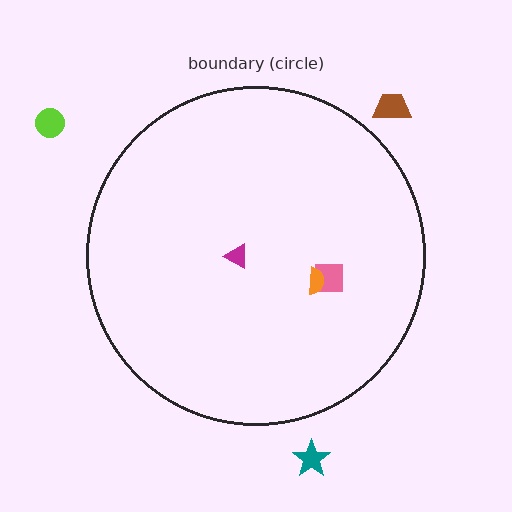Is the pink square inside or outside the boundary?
Inside.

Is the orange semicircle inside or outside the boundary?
Inside.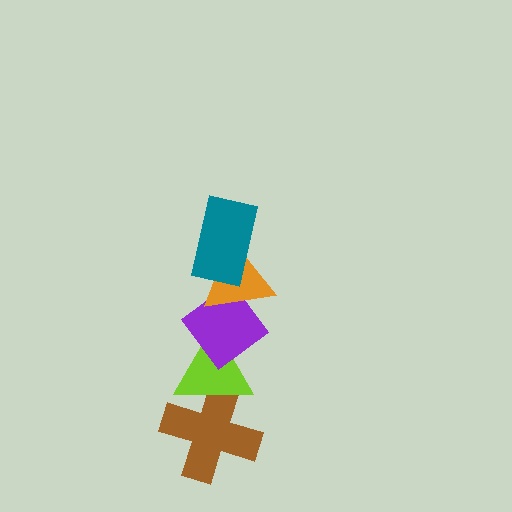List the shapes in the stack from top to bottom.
From top to bottom: the teal rectangle, the orange triangle, the purple diamond, the lime triangle, the brown cross.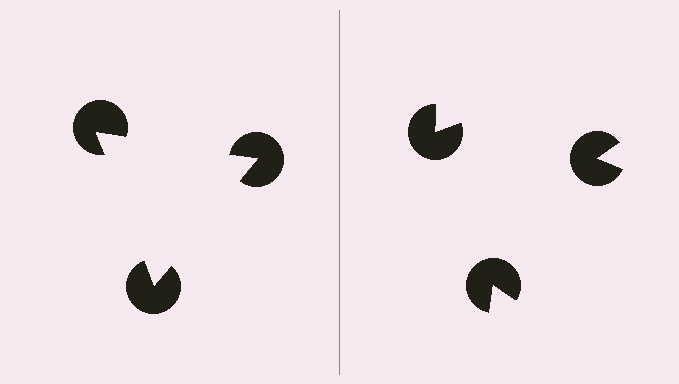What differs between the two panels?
The pac-man discs are positioned identically on both sides; only the wedge orientations differ. On the left they align to a triangle; on the right they are misaligned.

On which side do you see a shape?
An illusory triangle appears on the left side. On the right side the wedge cuts are rotated, so no coherent shape forms.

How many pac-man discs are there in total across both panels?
6 — 3 on each side.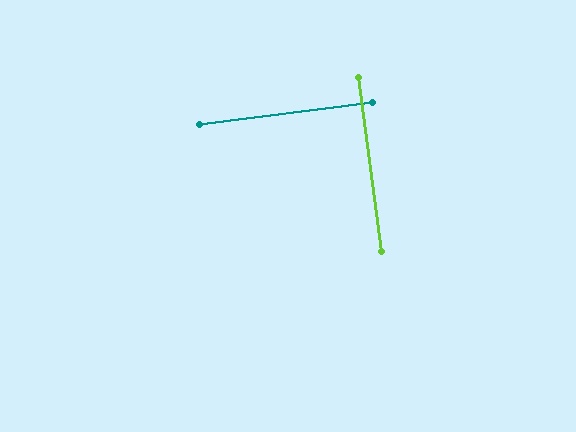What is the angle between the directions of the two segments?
Approximately 90 degrees.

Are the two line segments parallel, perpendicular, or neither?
Perpendicular — they meet at approximately 90°.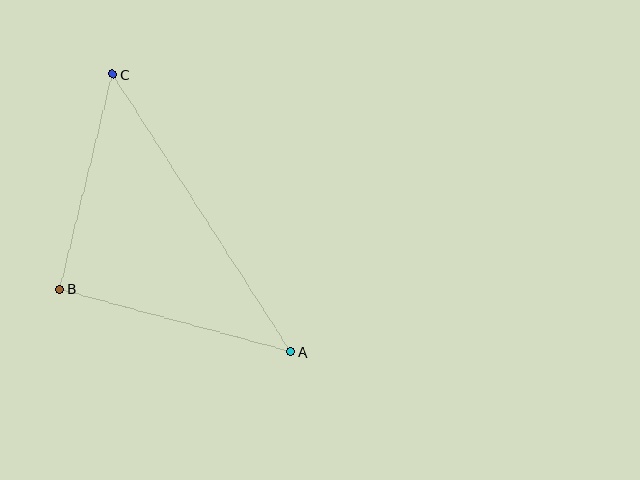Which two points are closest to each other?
Points B and C are closest to each other.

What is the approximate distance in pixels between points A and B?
The distance between A and B is approximately 239 pixels.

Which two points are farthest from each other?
Points A and C are farthest from each other.